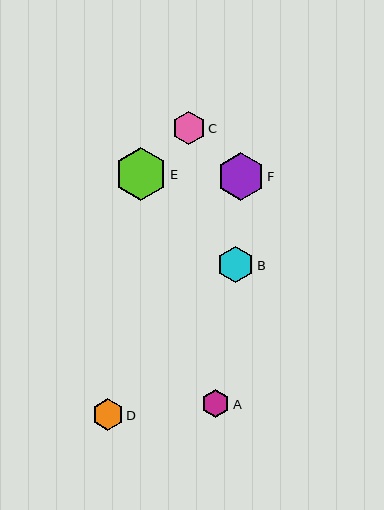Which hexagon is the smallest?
Hexagon A is the smallest with a size of approximately 28 pixels.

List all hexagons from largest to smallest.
From largest to smallest: E, F, B, C, D, A.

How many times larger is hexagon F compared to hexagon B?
Hexagon F is approximately 1.3 times the size of hexagon B.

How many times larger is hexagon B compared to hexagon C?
Hexagon B is approximately 1.1 times the size of hexagon C.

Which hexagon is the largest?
Hexagon E is the largest with a size of approximately 53 pixels.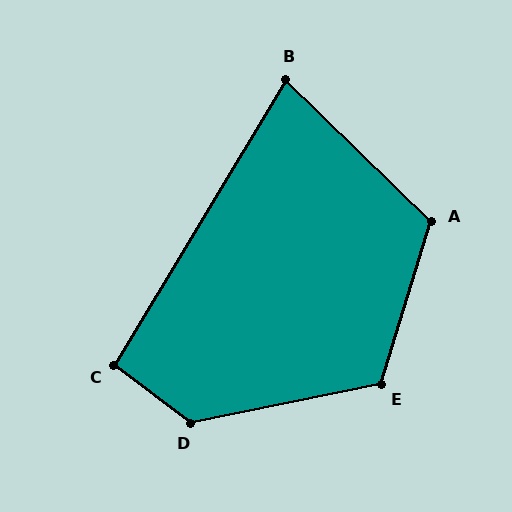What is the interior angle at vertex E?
Approximately 119 degrees (obtuse).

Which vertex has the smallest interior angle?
B, at approximately 77 degrees.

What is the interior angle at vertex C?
Approximately 96 degrees (obtuse).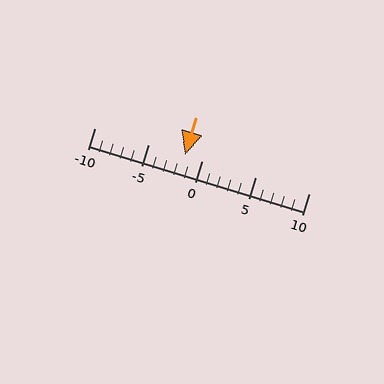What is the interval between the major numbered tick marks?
The major tick marks are spaced 5 units apart.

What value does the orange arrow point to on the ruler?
The orange arrow points to approximately -2.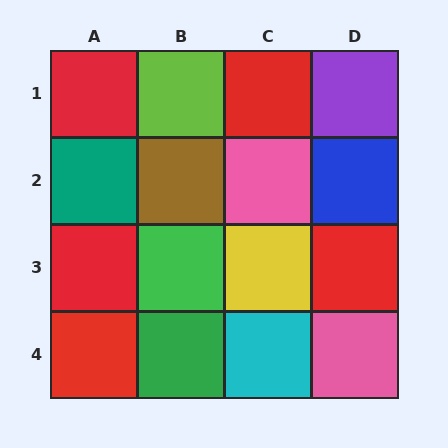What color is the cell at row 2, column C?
Pink.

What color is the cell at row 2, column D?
Blue.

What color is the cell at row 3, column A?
Red.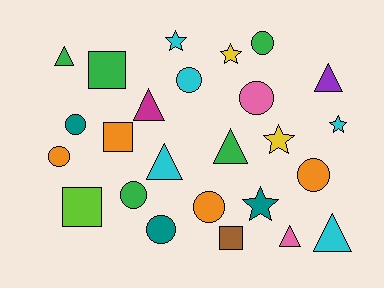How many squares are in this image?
There are 4 squares.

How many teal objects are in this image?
There are 3 teal objects.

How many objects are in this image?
There are 25 objects.